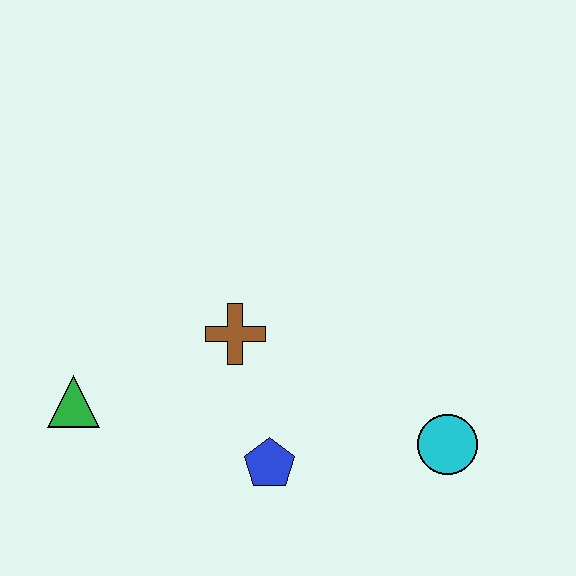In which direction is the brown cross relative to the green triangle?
The brown cross is to the right of the green triangle.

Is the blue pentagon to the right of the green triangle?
Yes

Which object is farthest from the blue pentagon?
The green triangle is farthest from the blue pentagon.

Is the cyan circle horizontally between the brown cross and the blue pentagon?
No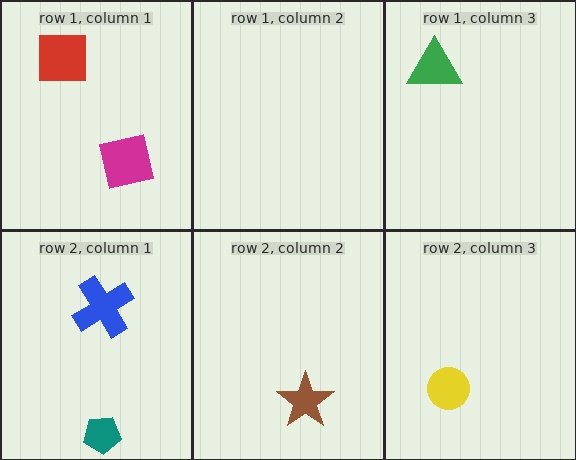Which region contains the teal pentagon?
The row 2, column 1 region.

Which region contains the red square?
The row 1, column 1 region.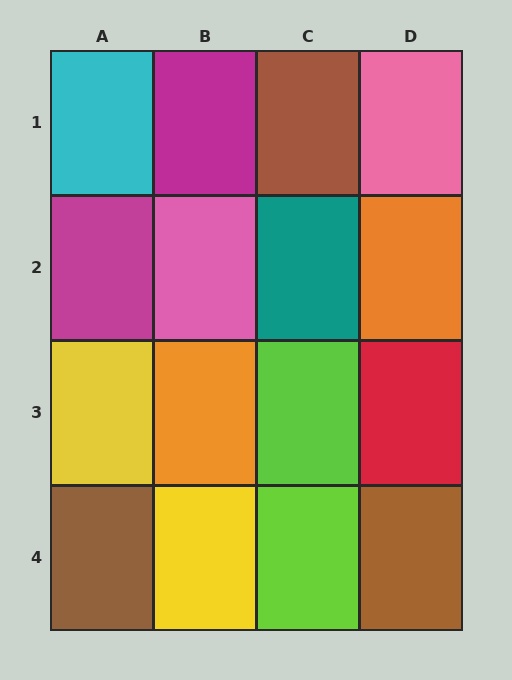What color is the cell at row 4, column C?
Lime.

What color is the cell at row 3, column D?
Red.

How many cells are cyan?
1 cell is cyan.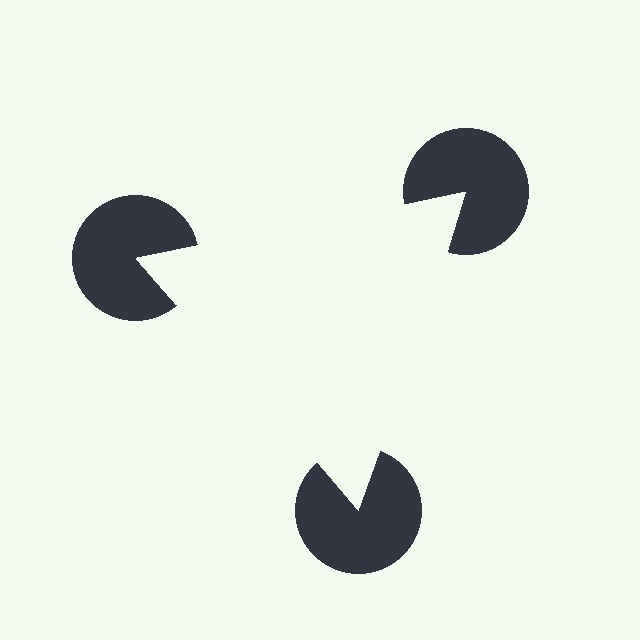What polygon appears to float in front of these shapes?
An illusory triangle — its edges are inferred from the aligned wedge cuts in the pac-man discs, not physically drawn.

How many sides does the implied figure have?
3 sides.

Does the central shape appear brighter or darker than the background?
It typically appears slightly brighter than the background, even though no actual brightness change is drawn.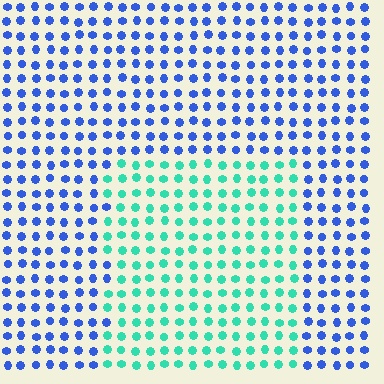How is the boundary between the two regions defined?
The boundary is defined purely by a slight shift in hue (about 62 degrees). Spacing, size, and orientation are identical on both sides.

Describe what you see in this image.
The image is filled with small blue elements in a uniform arrangement. A rectangle-shaped region is visible where the elements are tinted to a slightly different hue, forming a subtle color boundary.